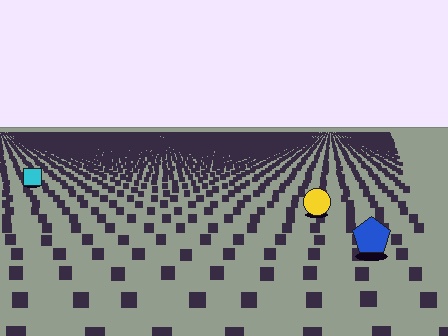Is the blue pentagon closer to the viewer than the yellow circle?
Yes. The blue pentagon is closer — you can tell from the texture gradient: the ground texture is coarser near it.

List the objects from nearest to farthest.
From nearest to farthest: the blue pentagon, the yellow circle, the cyan square.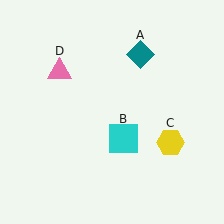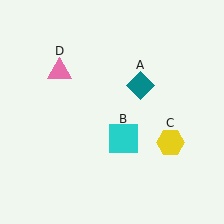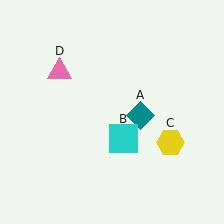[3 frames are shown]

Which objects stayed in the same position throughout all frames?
Cyan square (object B) and yellow hexagon (object C) and pink triangle (object D) remained stationary.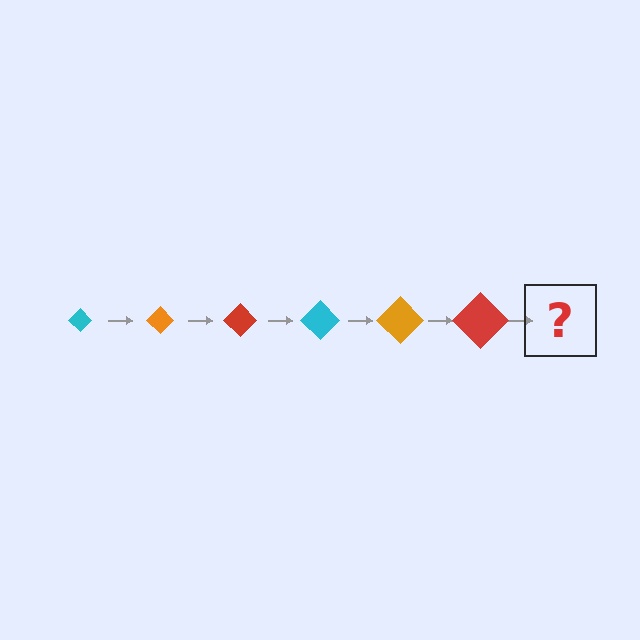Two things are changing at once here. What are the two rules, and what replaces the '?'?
The two rules are that the diamond grows larger each step and the color cycles through cyan, orange, and red. The '?' should be a cyan diamond, larger than the previous one.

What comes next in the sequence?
The next element should be a cyan diamond, larger than the previous one.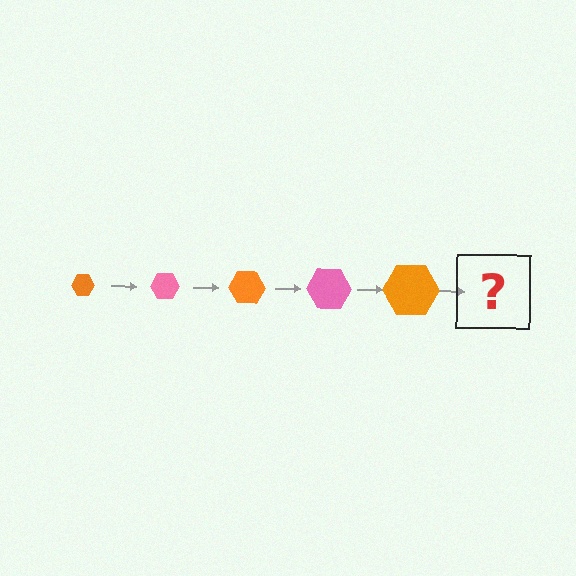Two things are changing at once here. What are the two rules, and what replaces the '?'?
The two rules are that the hexagon grows larger each step and the color cycles through orange and pink. The '?' should be a pink hexagon, larger than the previous one.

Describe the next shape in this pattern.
It should be a pink hexagon, larger than the previous one.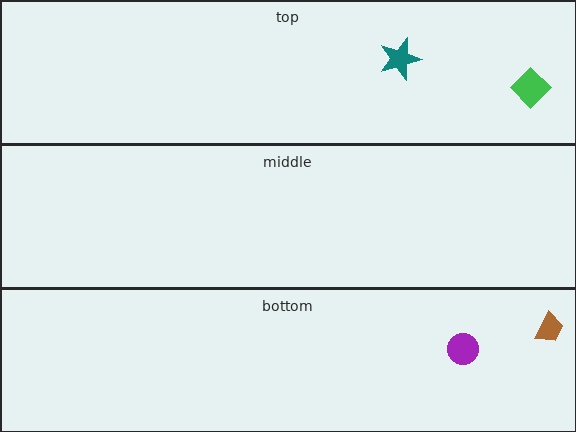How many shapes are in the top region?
2.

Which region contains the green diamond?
The top region.